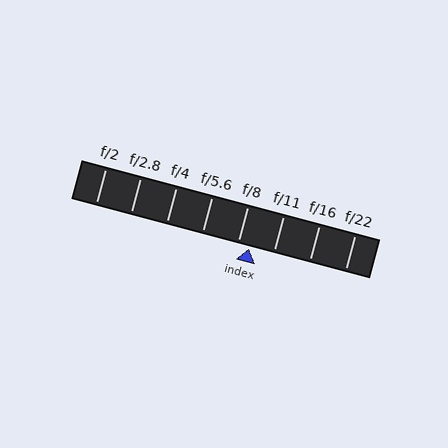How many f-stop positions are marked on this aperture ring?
There are 8 f-stop positions marked.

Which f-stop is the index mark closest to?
The index mark is closest to f/8.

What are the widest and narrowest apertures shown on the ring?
The widest aperture shown is f/2 and the narrowest is f/22.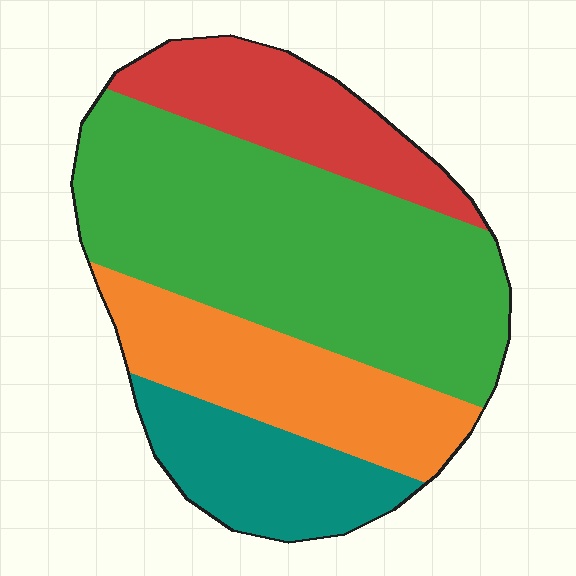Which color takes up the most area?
Green, at roughly 45%.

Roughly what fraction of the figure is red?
Red takes up between a sixth and a third of the figure.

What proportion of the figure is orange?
Orange takes up about one fifth (1/5) of the figure.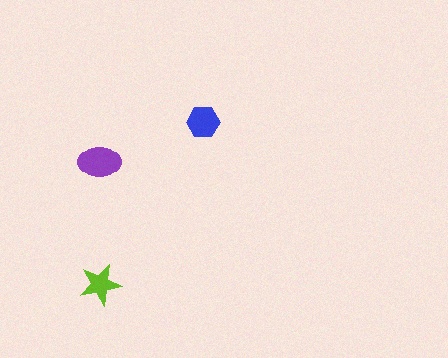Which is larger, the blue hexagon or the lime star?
The blue hexagon.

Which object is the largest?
The purple ellipse.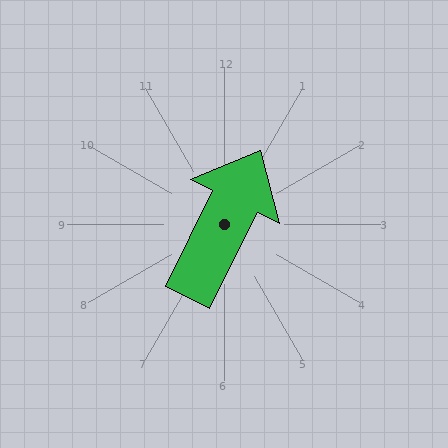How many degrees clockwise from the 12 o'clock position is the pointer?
Approximately 26 degrees.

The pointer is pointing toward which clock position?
Roughly 1 o'clock.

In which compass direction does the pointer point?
Northeast.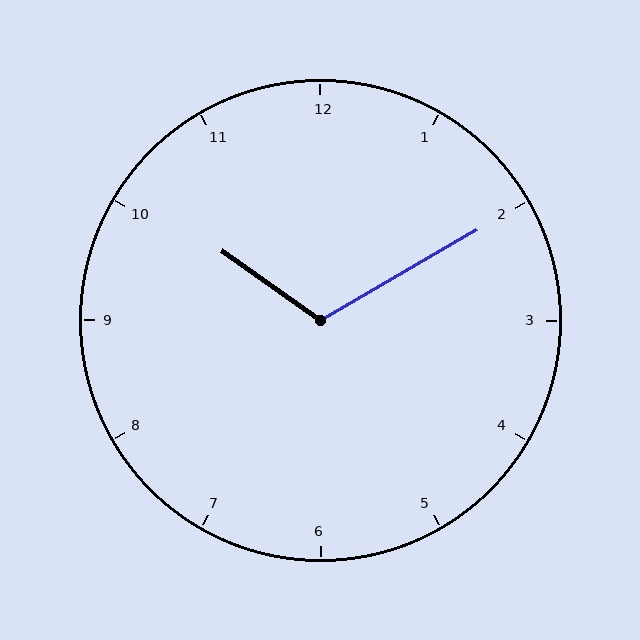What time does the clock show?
10:10.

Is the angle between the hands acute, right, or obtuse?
It is obtuse.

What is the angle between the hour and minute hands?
Approximately 115 degrees.